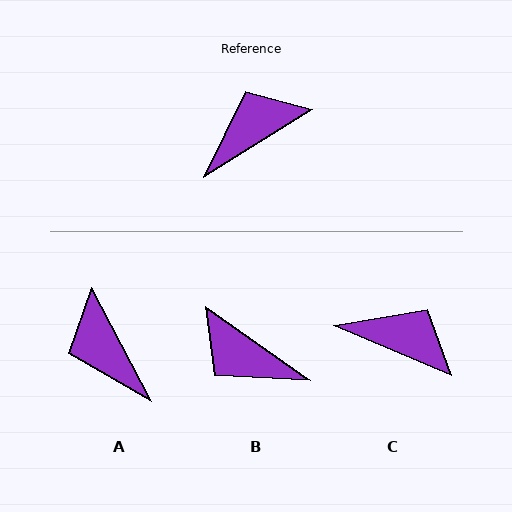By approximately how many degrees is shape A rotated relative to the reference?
Approximately 86 degrees counter-clockwise.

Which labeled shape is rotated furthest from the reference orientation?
B, about 113 degrees away.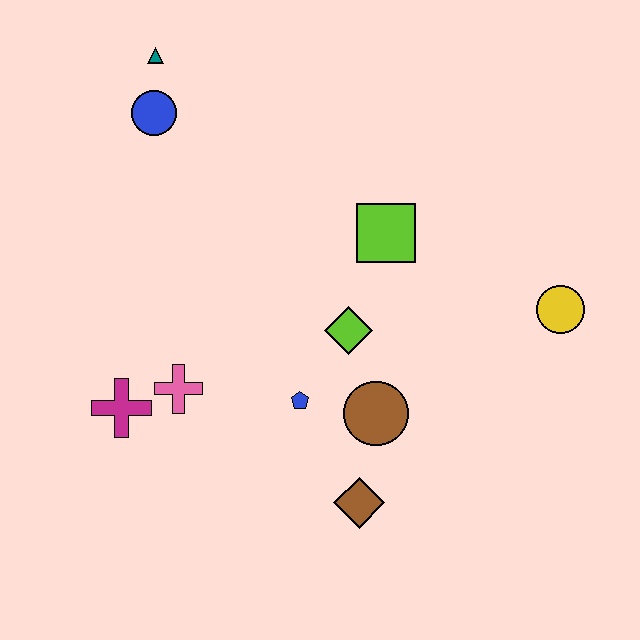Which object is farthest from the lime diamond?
The teal triangle is farthest from the lime diamond.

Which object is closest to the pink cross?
The magenta cross is closest to the pink cross.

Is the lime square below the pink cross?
No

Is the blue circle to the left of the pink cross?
Yes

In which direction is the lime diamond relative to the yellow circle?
The lime diamond is to the left of the yellow circle.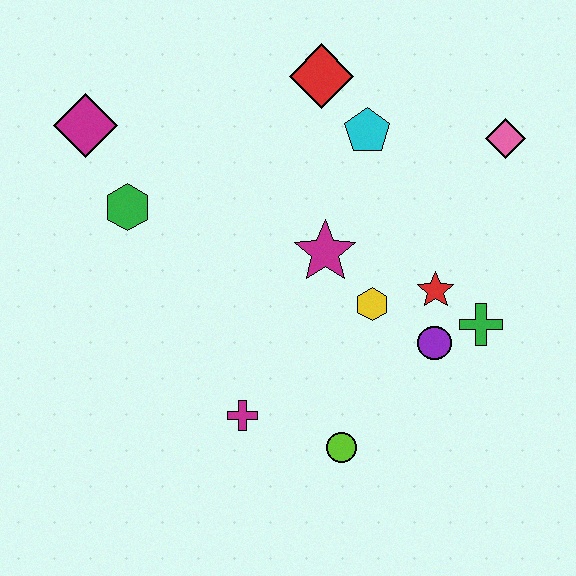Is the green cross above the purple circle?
Yes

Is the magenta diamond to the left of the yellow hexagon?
Yes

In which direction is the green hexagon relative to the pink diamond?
The green hexagon is to the left of the pink diamond.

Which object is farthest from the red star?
The magenta diamond is farthest from the red star.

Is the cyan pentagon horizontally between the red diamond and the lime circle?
No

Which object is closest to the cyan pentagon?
The red diamond is closest to the cyan pentagon.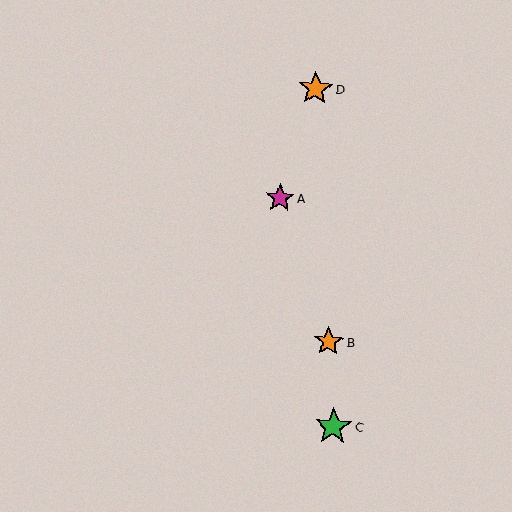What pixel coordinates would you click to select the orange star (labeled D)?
Click at (316, 89) to select the orange star D.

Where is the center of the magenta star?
The center of the magenta star is at (280, 198).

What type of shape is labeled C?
Shape C is a green star.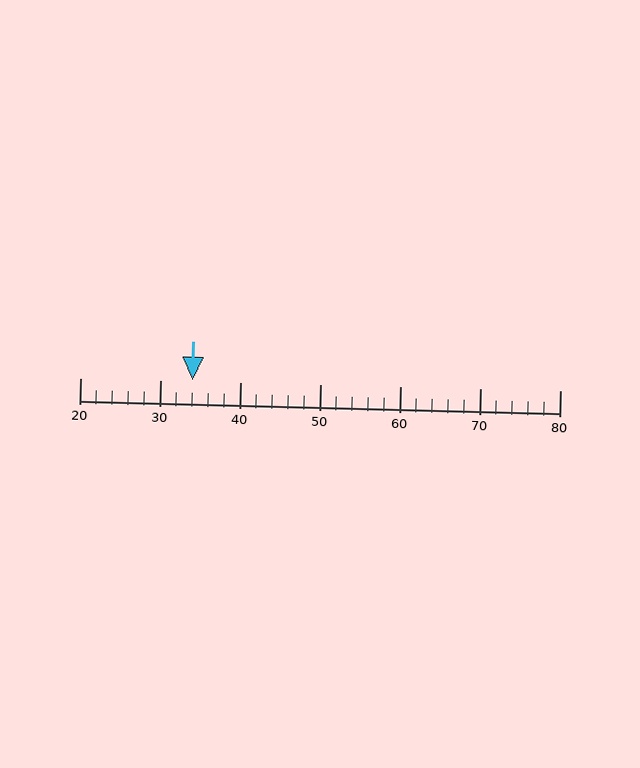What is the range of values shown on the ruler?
The ruler shows values from 20 to 80.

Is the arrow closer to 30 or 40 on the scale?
The arrow is closer to 30.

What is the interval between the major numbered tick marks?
The major tick marks are spaced 10 units apart.